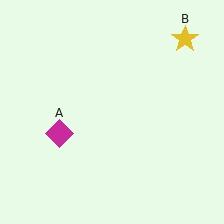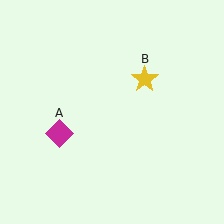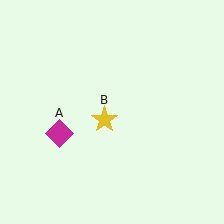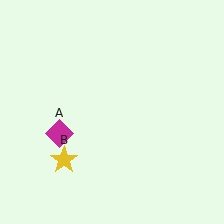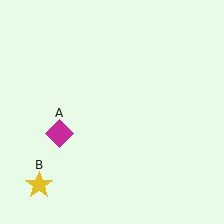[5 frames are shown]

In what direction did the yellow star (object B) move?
The yellow star (object B) moved down and to the left.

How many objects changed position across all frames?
1 object changed position: yellow star (object B).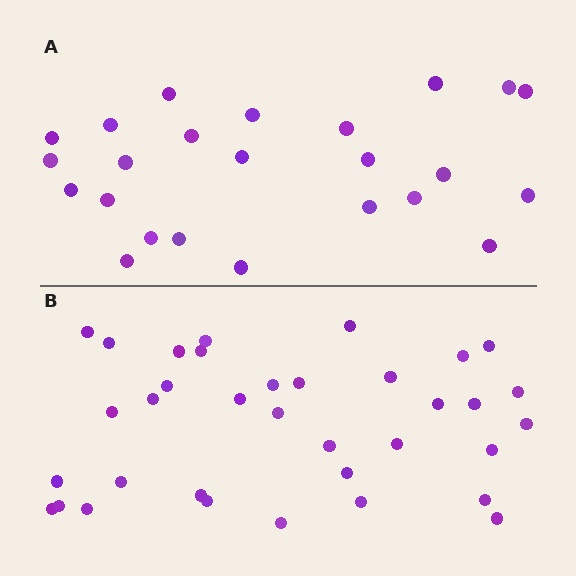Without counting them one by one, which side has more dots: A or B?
Region B (the bottom region) has more dots.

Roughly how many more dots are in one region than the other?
Region B has roughly 12 or so more dots than region A.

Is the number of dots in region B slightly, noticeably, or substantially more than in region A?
Region B has substantially more. The ratio is roughly 1.5 to 1.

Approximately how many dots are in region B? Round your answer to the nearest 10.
About 40 dots. (The exact count is 35, which rounds to 40.)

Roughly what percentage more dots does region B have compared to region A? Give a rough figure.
About 45% more.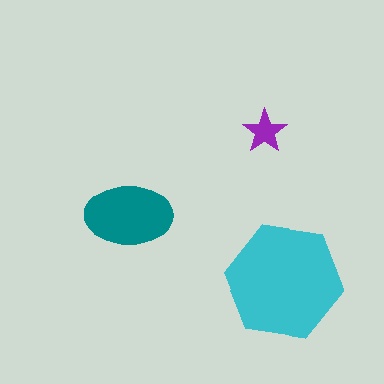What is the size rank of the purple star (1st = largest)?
3rd.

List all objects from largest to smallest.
The cyan hexagon, the teal ellipse, the purple star.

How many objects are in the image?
There are 3 objects in the image.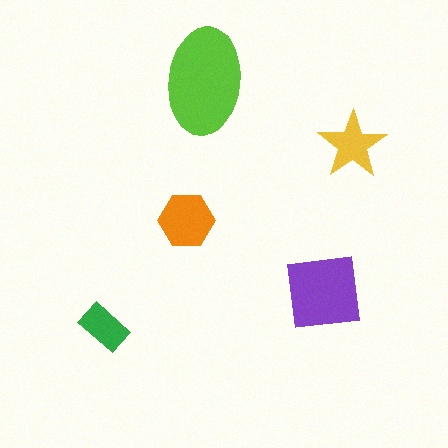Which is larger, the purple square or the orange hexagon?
The purple square.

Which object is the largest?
The lime ellipse.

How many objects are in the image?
There are 5 objects in the image.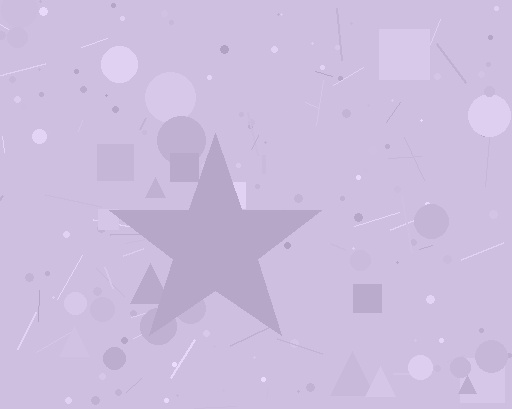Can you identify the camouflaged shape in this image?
The camouflaged shape is a star.